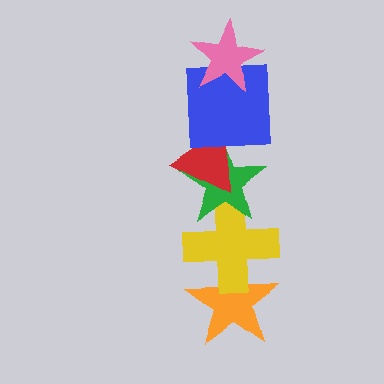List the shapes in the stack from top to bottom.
From top to bottom: the pink star, the blue square, the red triangle, the green star, the yellow cross, the orange star.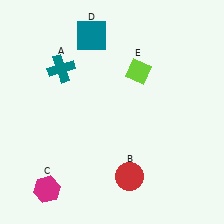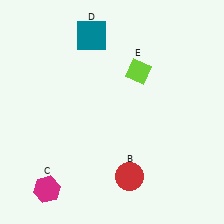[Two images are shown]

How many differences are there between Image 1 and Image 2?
There is 1 difference between the two images.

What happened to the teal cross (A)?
The teal cross (A) was removed in Image 2. It was in the top-left area of Image 1.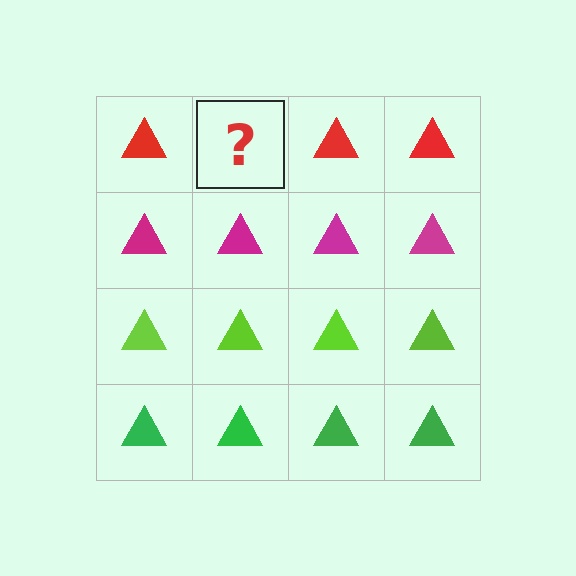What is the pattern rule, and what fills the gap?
The rule is that each row has a consistent color. The gap should be filled with a red triangle.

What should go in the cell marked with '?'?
The missing cell should contain a red triangle.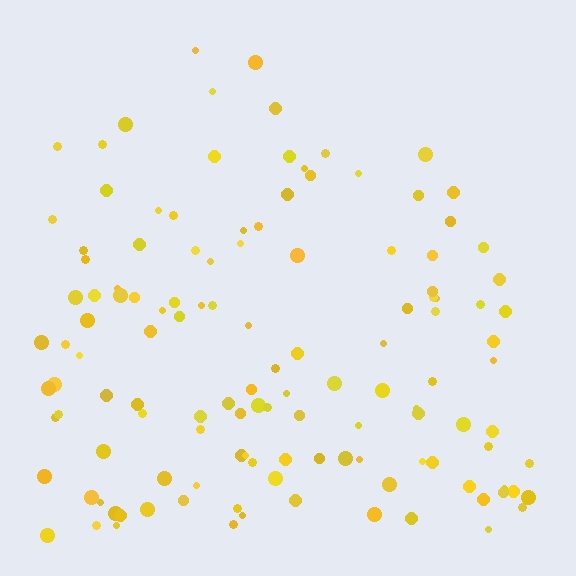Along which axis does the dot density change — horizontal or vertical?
Vertical.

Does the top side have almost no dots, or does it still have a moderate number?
Still a moderate number, just noticeably fewer than the bottom.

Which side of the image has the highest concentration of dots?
The bottom.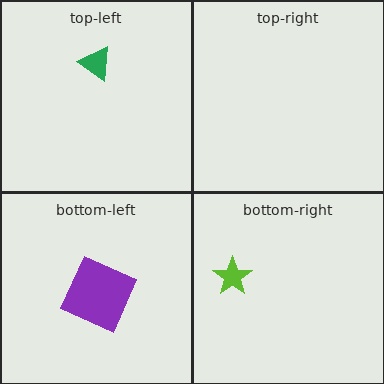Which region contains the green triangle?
The top-left region.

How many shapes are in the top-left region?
1.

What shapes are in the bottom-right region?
The lime star.